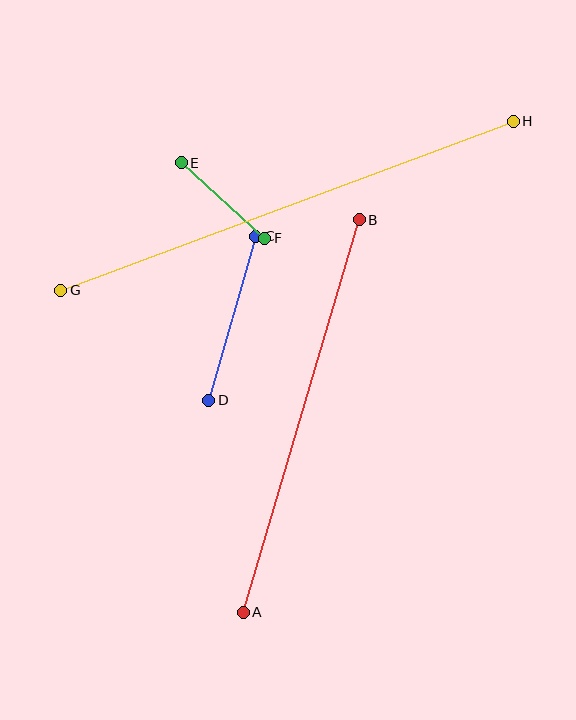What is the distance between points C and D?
The distance is approximately 170 pixels.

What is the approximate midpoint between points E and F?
The midpoint is at approximately (223, 201) pixels.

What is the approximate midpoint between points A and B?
The midpoint is at approximately (301, 416) pixels.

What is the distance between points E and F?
The distance is approximately 113 pixels.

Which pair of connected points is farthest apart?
Points G and H are farthest apart.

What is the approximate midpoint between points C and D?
The midpoint is at approximately (232, 318) pixels.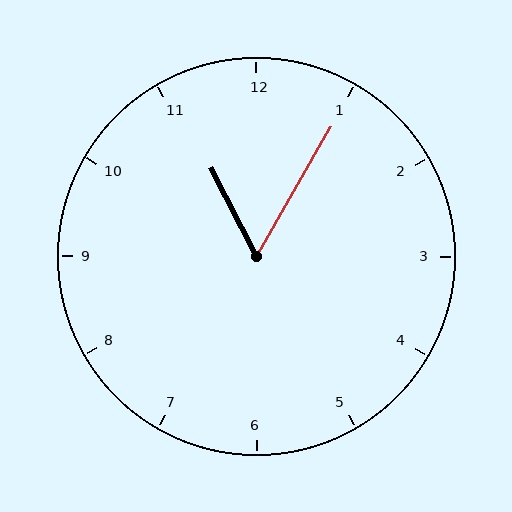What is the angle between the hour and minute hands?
Approximately 58 degrees.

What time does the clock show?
11:05.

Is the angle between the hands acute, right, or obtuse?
It is acute.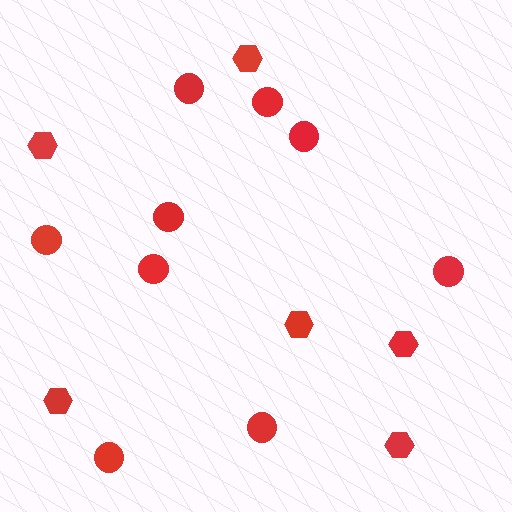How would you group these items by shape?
There are 2 groups: one group of hexagons (6) and one group of circles (9).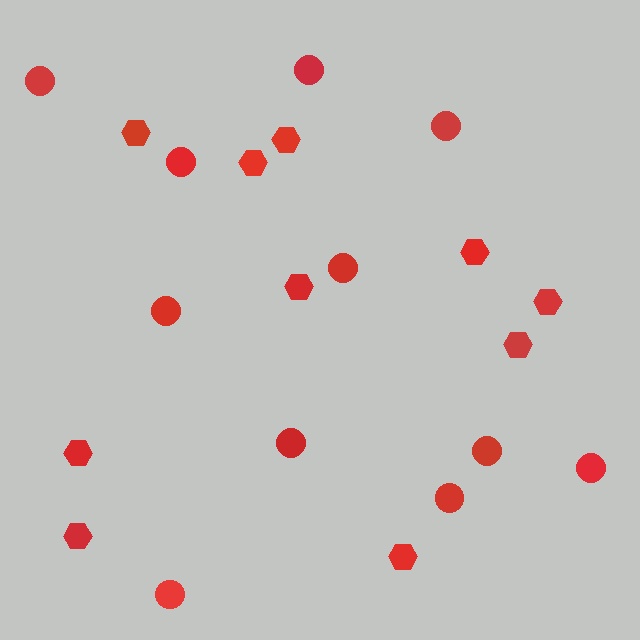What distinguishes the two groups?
There are 2 groups: one group of hexagons (10) and one group of circles (11).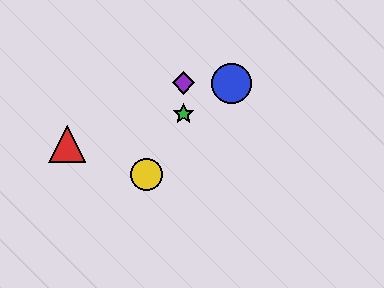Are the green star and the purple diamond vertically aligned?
Yes, both are at x≈183.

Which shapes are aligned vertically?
The green star, the purple diamond are aligned vertically.